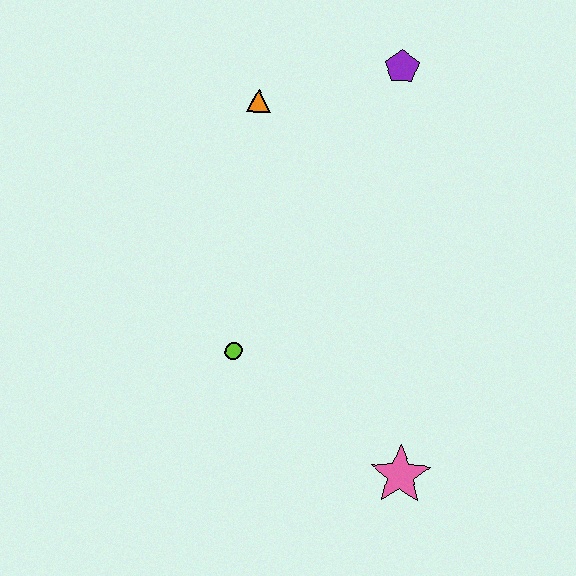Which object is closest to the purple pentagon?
The orange triangle is closest to the purple pentagon.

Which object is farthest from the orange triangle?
The pink star is farthest from the orange triangle.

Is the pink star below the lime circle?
Yes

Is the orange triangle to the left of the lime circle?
No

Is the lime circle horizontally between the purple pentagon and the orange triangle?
No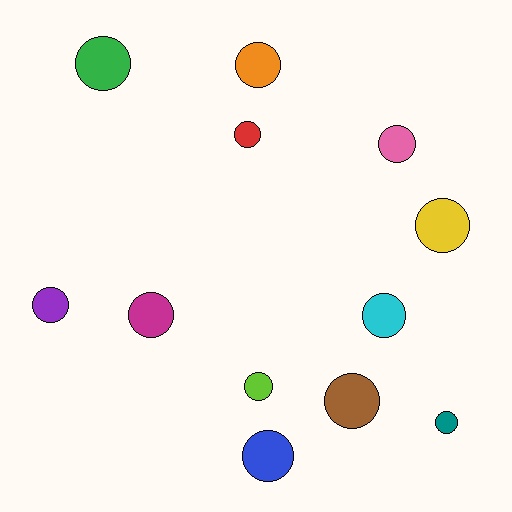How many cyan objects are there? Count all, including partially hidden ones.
There is 1 cyan object.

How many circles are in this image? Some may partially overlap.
There are 12 circles.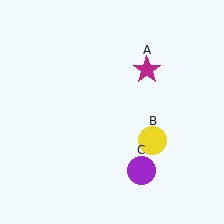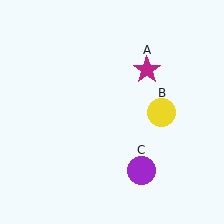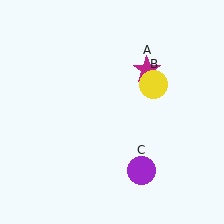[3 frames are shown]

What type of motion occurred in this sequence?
The yellow circle (object B) rotated counterclockwise around the center of the scene.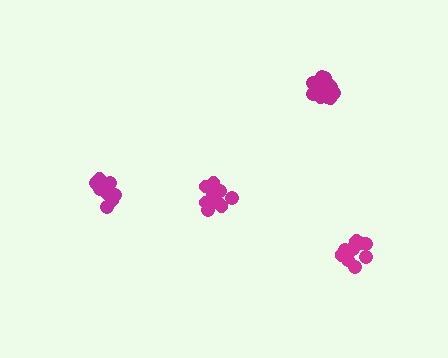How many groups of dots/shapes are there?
There are 4 groups.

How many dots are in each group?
Group 1: 17 dots, Group 2: 16 dots, Group 3: 12 dots, Group 4: 18 dots (63 total).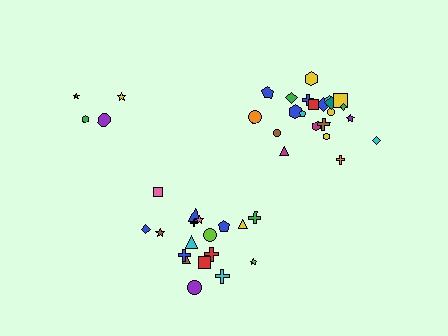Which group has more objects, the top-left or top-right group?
The top-right group.